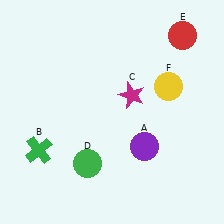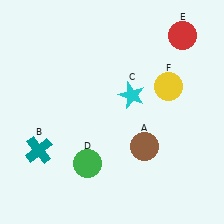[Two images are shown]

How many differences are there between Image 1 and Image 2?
There are 3 differences between the two images.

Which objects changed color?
A changed from purple to brown. B changed from green to teal. C changed from magenta to cyan.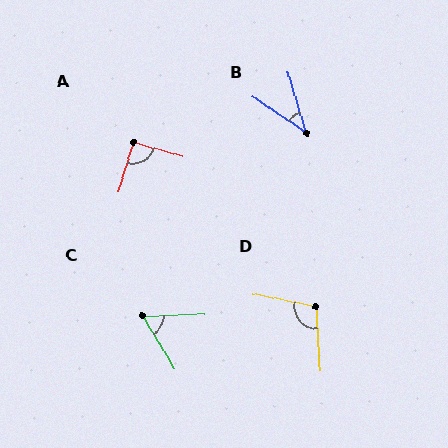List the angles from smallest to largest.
B (39°), C (61°), A (92°), D (104°).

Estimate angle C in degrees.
Approximately 61 degrees.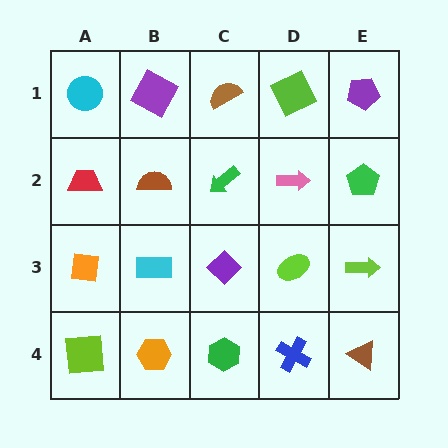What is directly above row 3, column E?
A green pentagon.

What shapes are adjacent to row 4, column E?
A lime arrow (row 3, column E), a blue cross (row 4, column D).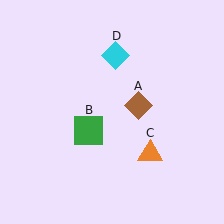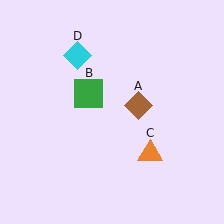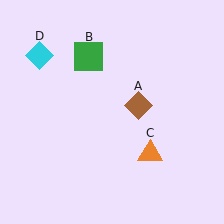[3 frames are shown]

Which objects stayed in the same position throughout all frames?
Brown diamond (object A) and orange triangle (object C) remained stationary.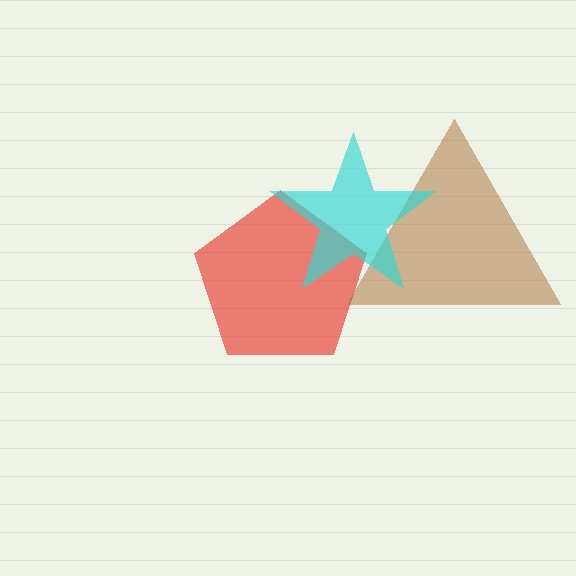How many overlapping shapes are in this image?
There are 3 overlapping shapes in the image.